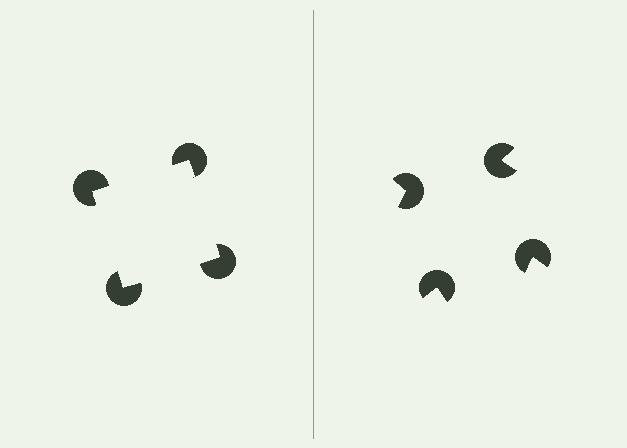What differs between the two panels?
The pac-man discs are positioned identically on both sides; only the wedge orientations differ. On the left they align to a square; on the right they are misaligned.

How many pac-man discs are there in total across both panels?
8 — 4 on each side.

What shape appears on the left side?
An illusory square.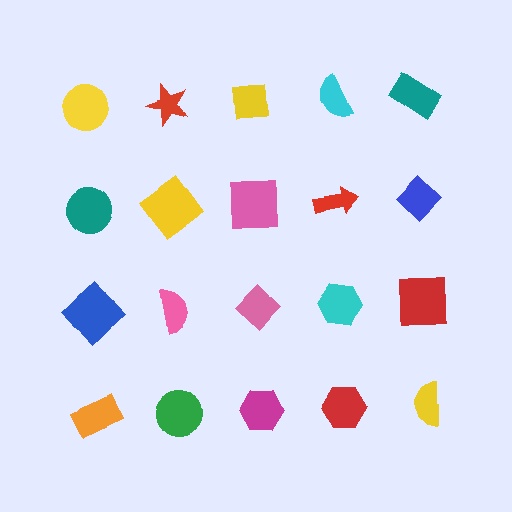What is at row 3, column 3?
A pink diamond.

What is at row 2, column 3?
A pink square.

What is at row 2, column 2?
A yellow diamond.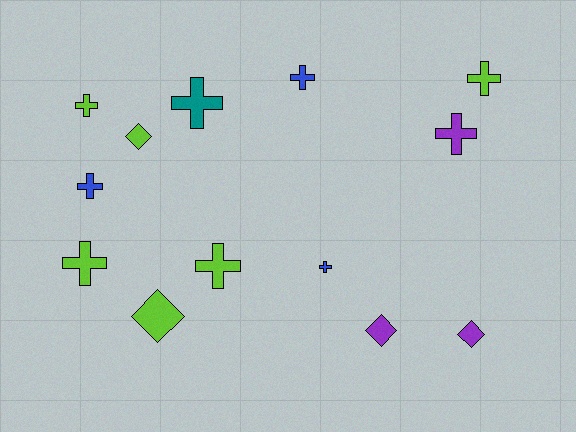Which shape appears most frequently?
Cross, with 9 objects.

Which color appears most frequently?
Lime, with 6 objects.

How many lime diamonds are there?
There are 2 lime diamonds.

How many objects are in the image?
There are 13 objects.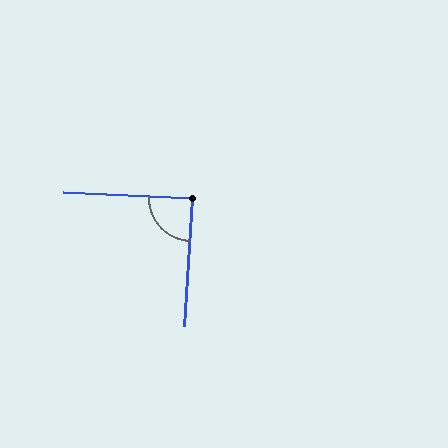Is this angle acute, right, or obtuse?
It is approximately a right angle.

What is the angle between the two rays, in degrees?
Approximately 89 degrees.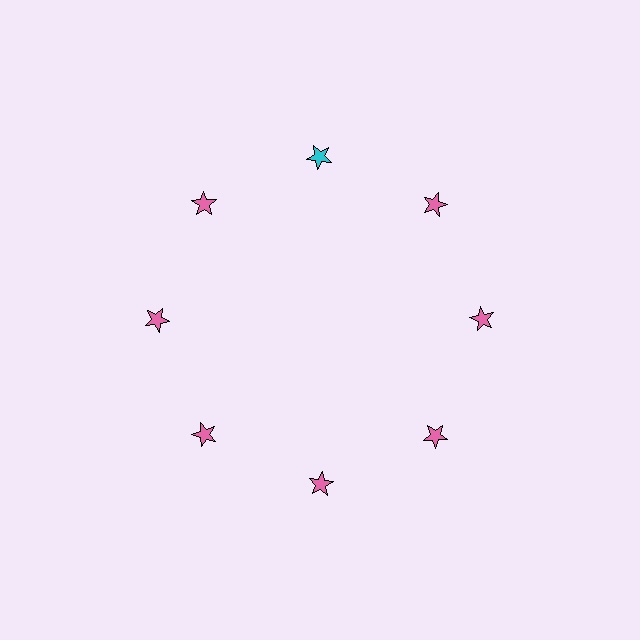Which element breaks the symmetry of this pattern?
The cyan star at roughly the 12 o'clock position breaks the symmetry. All other shapes are pink stars.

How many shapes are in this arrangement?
There are 8 shapes arranged in a ring pattern.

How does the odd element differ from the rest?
It has a different color: cyan instead of pink.